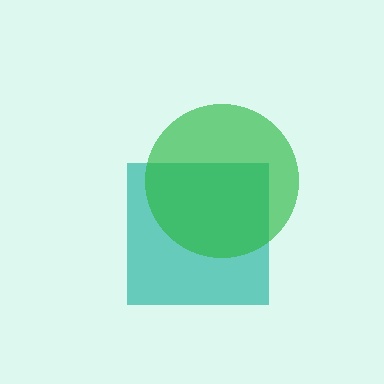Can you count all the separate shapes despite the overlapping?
Yes, there are 2 separate shapes.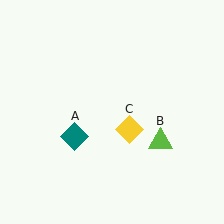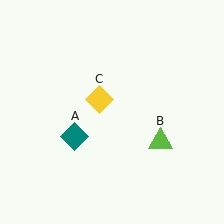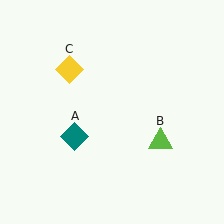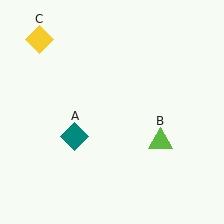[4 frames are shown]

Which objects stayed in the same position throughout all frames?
Teal diamond (object A) and lime triangle (object B) remained stationary.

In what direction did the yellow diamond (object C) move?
The yellow diamond (object C) moved up and to the left.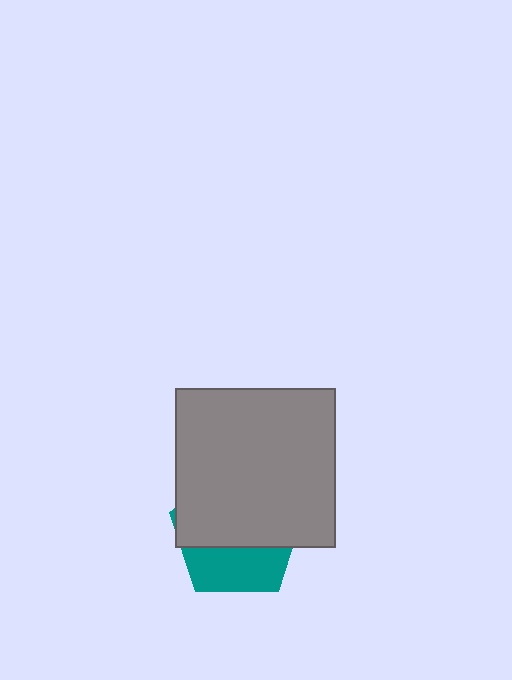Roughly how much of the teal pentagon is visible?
A small part of it is visible (roughly 37%).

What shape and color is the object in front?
The object in front is a gray square.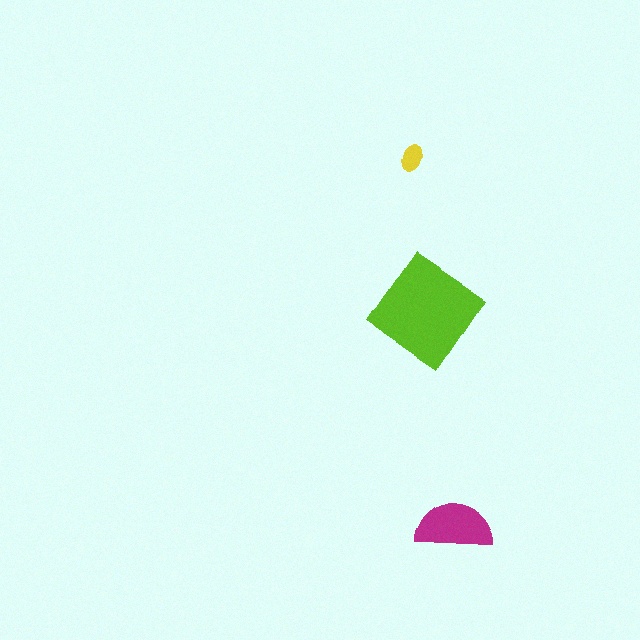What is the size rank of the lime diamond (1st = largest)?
1st.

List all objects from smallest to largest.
The yellow ellipse, the magenta semicircle, the lime diamond.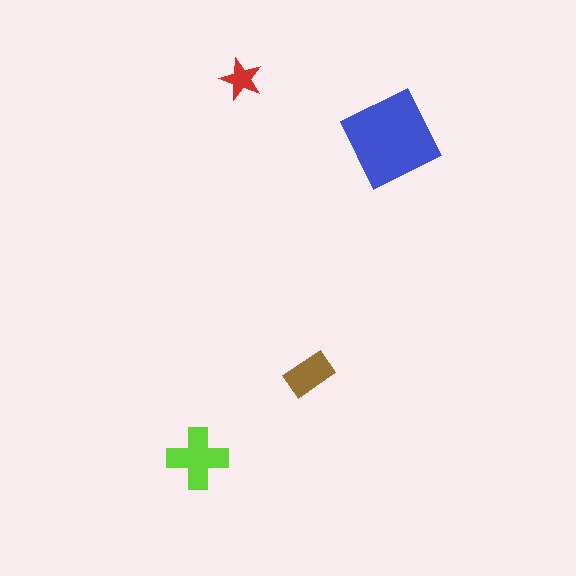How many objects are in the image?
There are 4 objects in the image.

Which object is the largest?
The blue square.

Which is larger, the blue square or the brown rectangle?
The blue square.